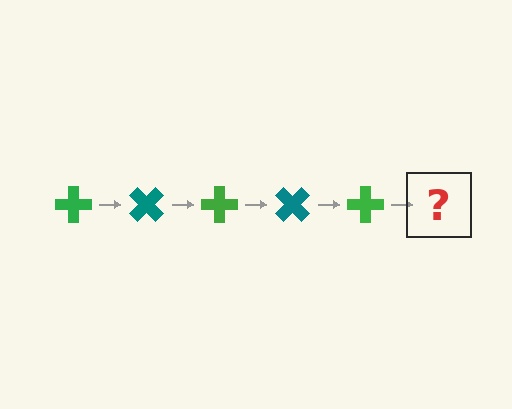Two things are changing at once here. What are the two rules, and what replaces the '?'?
The two rules are that it rotates 45 degrees each step and the color cycles through green and teal. The '?' should be a teal cross, rotated 225 degrees from the start.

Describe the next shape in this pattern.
It should be a teal cross, rotated 225 degrees from the start.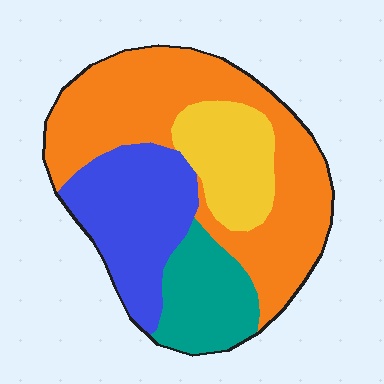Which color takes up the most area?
Orange, at roughly 45%.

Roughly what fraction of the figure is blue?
Blue covers about 25% of the figure.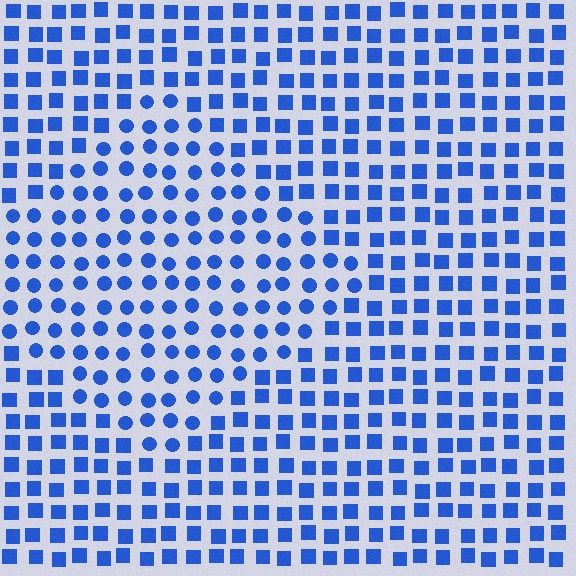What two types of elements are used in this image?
The image uses circles inside the diamond region and squares outside it.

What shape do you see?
I see a diamond.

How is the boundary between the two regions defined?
The boundary is defined by a change in element shape: circles inside vs. squares outside. All elements share the same color and spacing.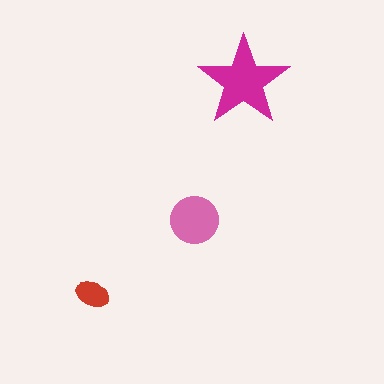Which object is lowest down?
The red ellipse is bottommost.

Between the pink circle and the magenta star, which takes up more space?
The magenta star.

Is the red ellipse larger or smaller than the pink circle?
Smaller.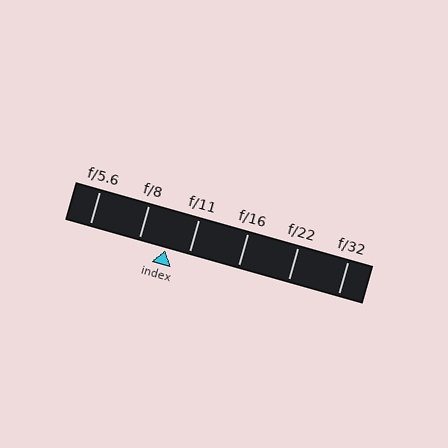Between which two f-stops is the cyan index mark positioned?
The index mark is between f/8 and f/11.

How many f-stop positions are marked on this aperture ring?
There are 6 f-stop positions marked.